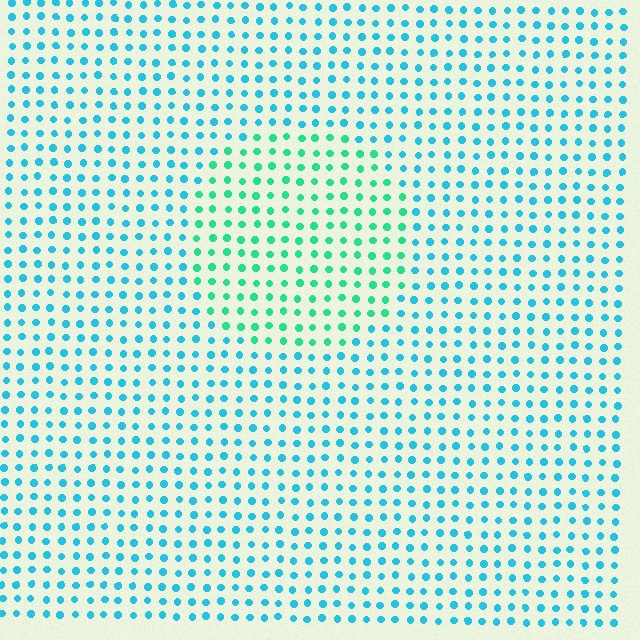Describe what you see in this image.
The image is filled with small cyan elements in a uniform arrangement. A circle-shaped region is visible where the elements are tinted to a slightly different hue, forming a subtle color boundary.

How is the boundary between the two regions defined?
The boundary is defined purely by a slight shift in hue (about 37 degrees). Spacing, size, and orientation are identical on both sides.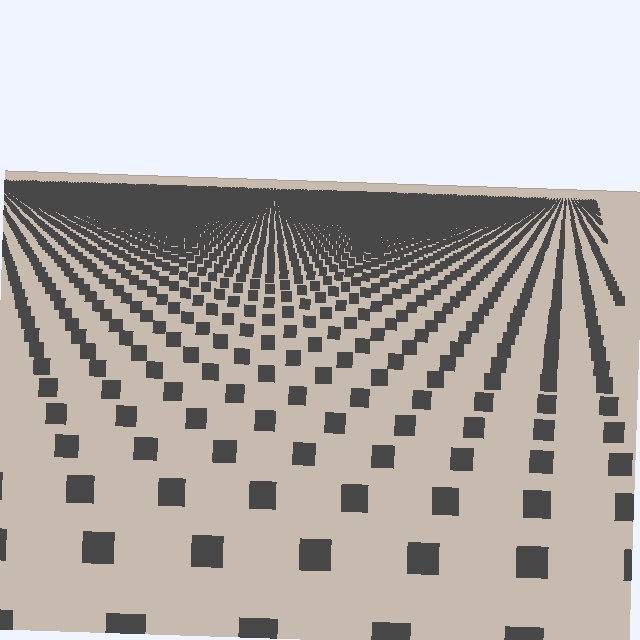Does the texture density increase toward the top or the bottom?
Density increases toward the top.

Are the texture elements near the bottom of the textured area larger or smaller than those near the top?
Larger. Near the bottom, elements are closer to the viewer and appear at a bigger on-screen size.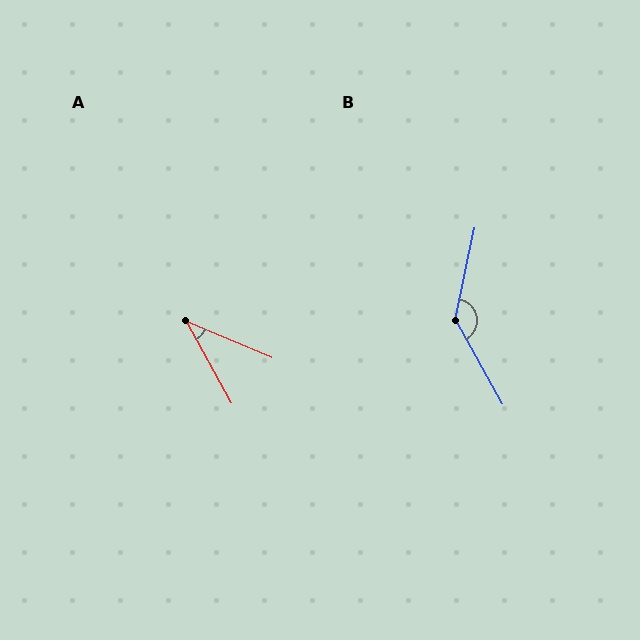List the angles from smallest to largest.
A (38°), B (139°).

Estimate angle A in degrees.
Approximately 38 degrees.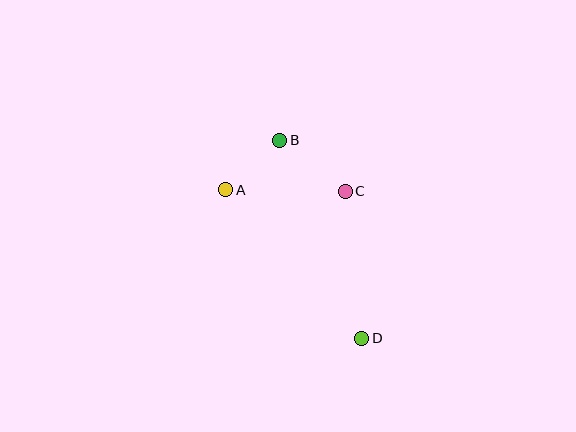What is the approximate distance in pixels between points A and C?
The distance between A and C is approximately 120 pixels.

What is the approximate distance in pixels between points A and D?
The distance between A and D is approximately 201 pixels.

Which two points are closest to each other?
Points A and B are closest to each other.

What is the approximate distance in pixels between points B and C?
The distance between B and C is approximately 83 pixels.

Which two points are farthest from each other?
Points B and D are farthest from each other.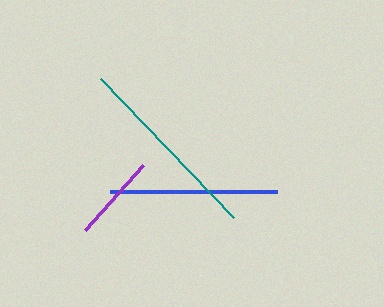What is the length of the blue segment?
The blue segment is approximately 167 pixels long.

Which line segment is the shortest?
The purple line is the shortest at approximately 87 pixels.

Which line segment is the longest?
The teal line is the longest at approximately 193 pixels.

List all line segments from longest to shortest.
From longest to shortest: teal, blue, purple.